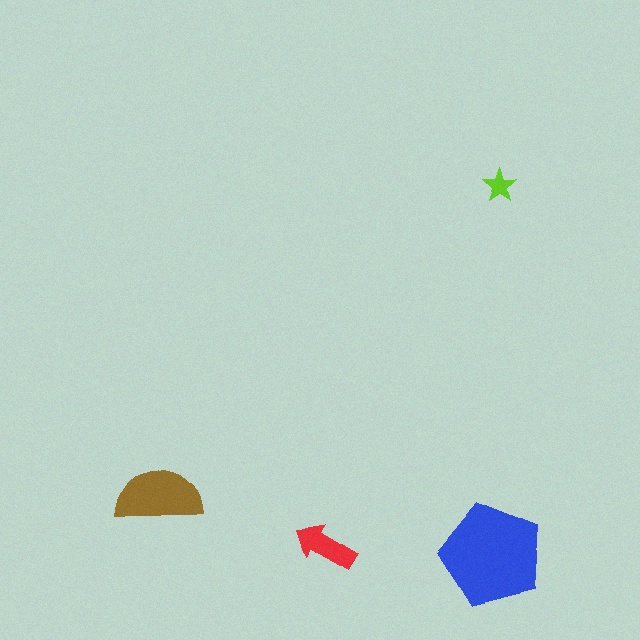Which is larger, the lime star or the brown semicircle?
The brown semicircle.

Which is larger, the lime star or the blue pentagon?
The blue pentagon.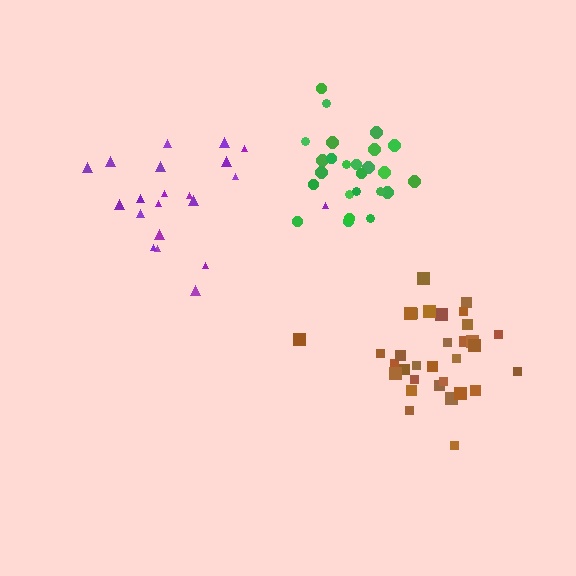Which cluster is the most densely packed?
Brown.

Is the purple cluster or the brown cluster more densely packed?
Brown.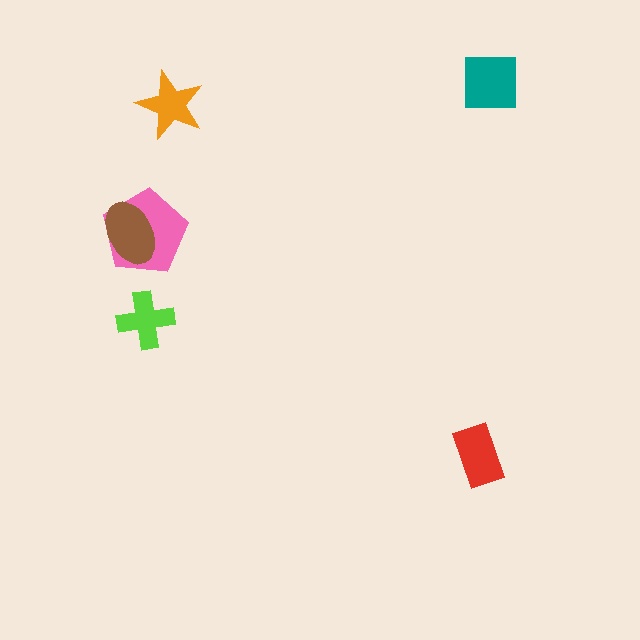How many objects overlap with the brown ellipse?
1 object overlaps with the brown ellipse.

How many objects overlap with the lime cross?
0 objects overlap with the lime cross.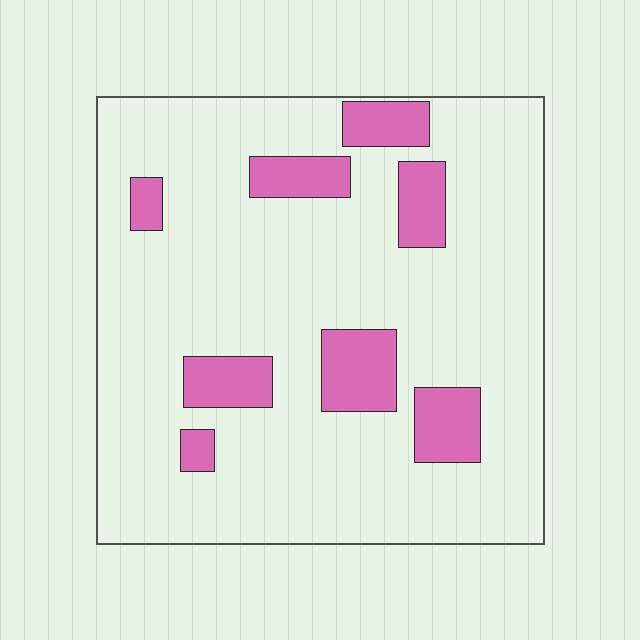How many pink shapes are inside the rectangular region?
8.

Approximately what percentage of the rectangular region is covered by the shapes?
Approximately 15%.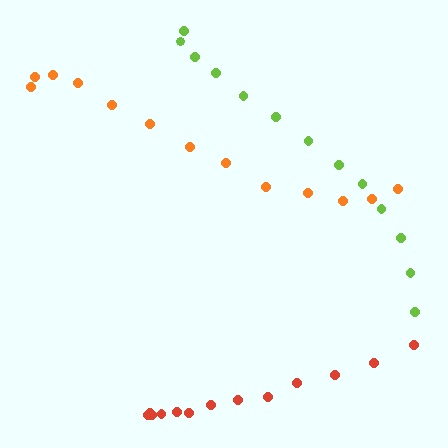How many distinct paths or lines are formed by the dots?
There are 3 distinct paths.